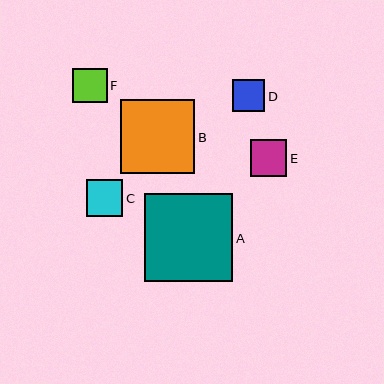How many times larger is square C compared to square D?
Square C is approximately 1.1 times the size of square D.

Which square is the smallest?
Square D is the smallest with a size of approximately 32 pixels.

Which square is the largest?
Square A is the largest with a size of approximately 88 pixels.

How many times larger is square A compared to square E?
Square A is approximately 2.4 times the size of square E.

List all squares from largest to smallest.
From largest to smallest: A, B, E, C, F, D.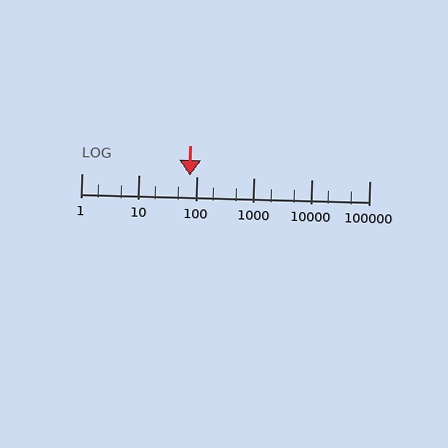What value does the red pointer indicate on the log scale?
The pointer indicates approximately 75.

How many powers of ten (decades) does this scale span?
The scale spans 5 decades, from 1 to 100000.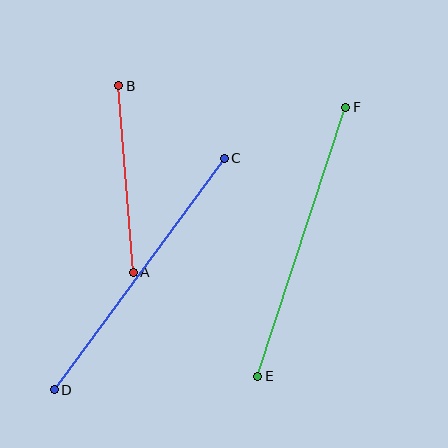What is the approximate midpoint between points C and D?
The midpoint is at approximately (139, 274) pixels.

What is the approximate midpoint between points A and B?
The midpoint is at approximately (126, 179) pixels.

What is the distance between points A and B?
The distance is approximately 187 pixels.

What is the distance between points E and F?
The distance is approximately 283 pixels.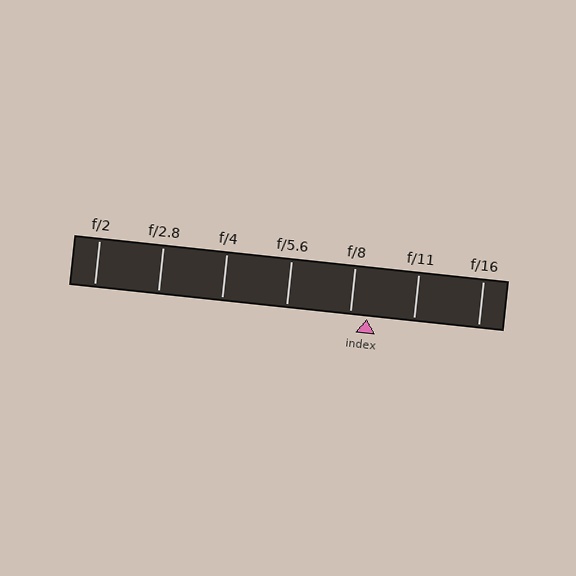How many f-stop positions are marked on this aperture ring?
There are 7 f-stop positions marked.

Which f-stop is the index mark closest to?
The index mark is closest to f/8.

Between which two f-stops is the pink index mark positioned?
The index mark is between f/8 and f/11.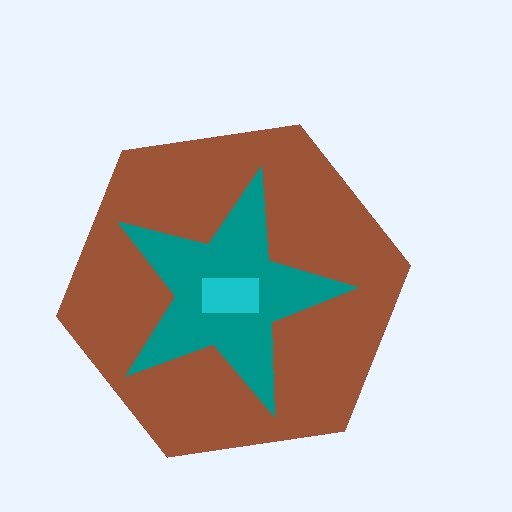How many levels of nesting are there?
3.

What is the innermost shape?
The cyan rectangle.